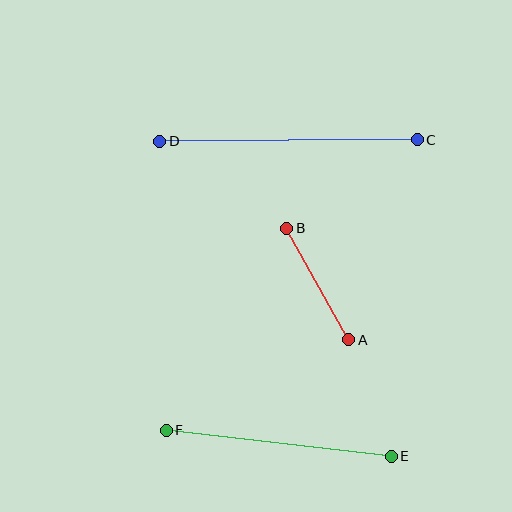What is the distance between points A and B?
The distance is approximately 127 pixels.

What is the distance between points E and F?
The distance is approximately 226 pixels.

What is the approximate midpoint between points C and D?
The midpoint is at approximately (288, 140) pixels.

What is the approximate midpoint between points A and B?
The midpoint is at approximately (318, 284) pixels.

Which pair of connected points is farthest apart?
Points C and D are farthest apart.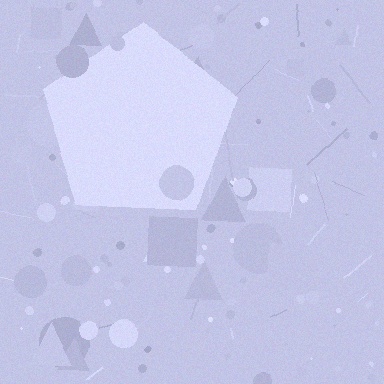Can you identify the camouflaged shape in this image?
The camouflaged shape is a pentagon.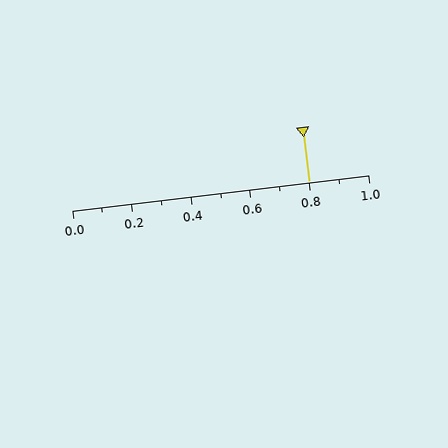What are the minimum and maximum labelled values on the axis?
The axis runs from 0.0 to 1.0.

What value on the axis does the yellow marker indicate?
The marker indicates approximately 0.8.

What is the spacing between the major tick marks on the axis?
The major ticks are spaced 0.2 apart.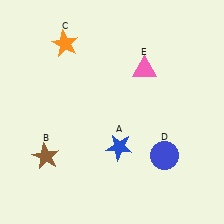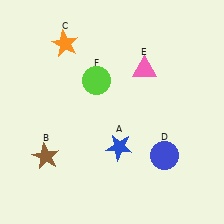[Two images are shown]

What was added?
A lime circle (F) was added in Image 2.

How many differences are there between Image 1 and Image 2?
There is 1 difference between the two images.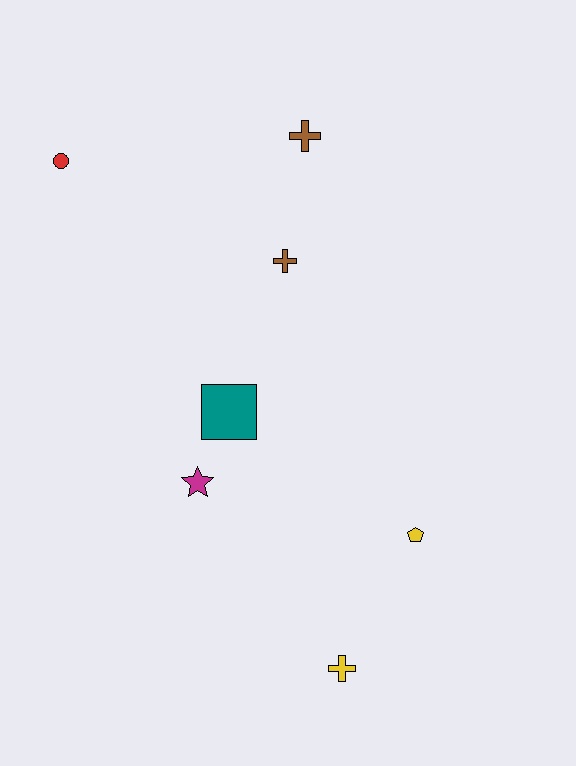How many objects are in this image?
There are 7 objects.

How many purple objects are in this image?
There are no purple objects.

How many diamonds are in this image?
There are no diamonds.